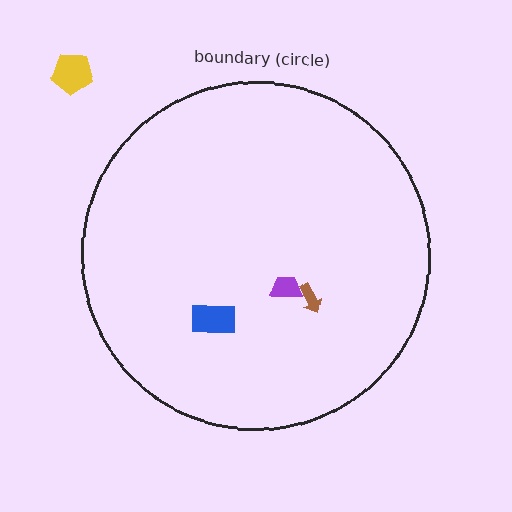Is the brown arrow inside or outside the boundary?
Inside.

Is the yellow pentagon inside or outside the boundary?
Outside.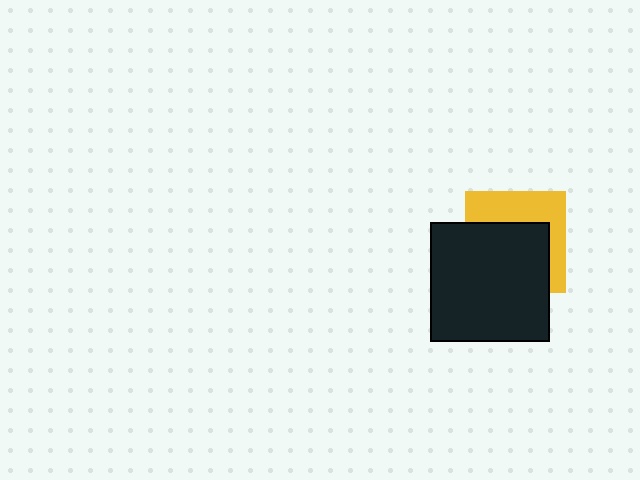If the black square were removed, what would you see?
You would see the complete yellow square.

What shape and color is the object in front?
The object in front is a black square.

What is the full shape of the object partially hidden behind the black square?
The partially hidden object is a yellow square.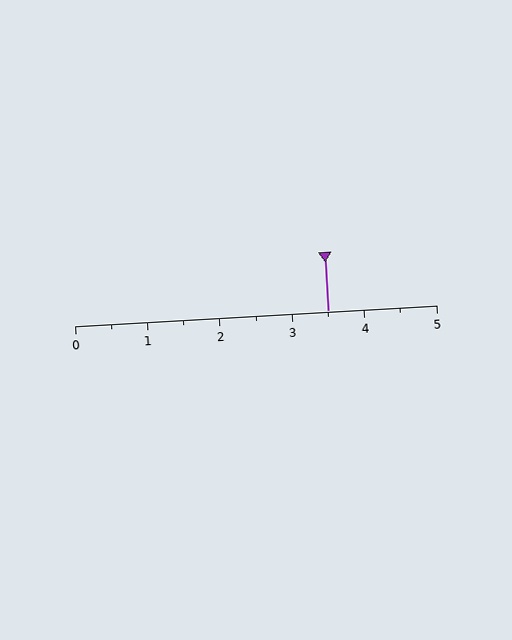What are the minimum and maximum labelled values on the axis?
The axis runs from 0 to 5.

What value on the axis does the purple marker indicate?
The marker indicates approximately 3.5.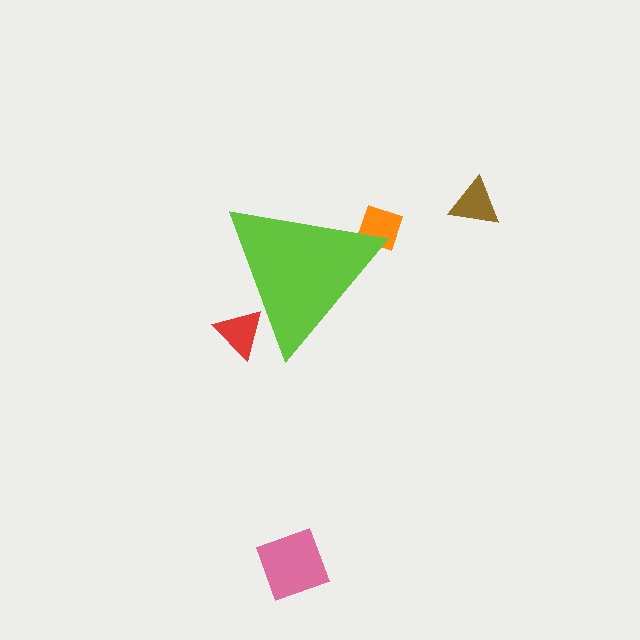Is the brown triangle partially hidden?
No, the brown triangle is fully visible.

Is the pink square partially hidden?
No, the pink square is fully visible.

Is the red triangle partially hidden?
Yes, the red triangle is partially hidden behind the lime triangle.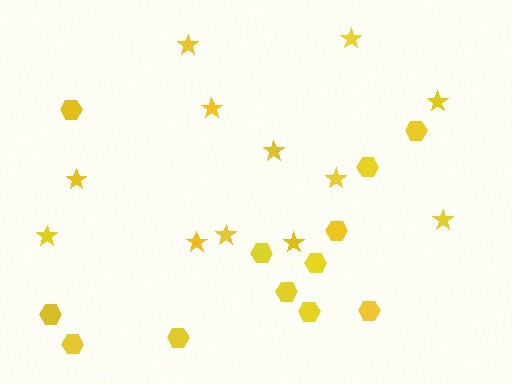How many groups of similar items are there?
There are 2 groups: one group of hexagons (12) and one group of stars (12).